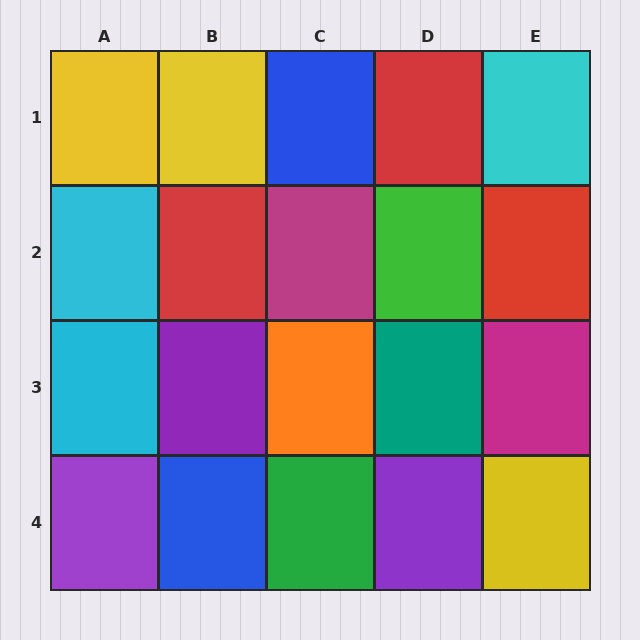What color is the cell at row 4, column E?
Yellow.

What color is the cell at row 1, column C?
Blue.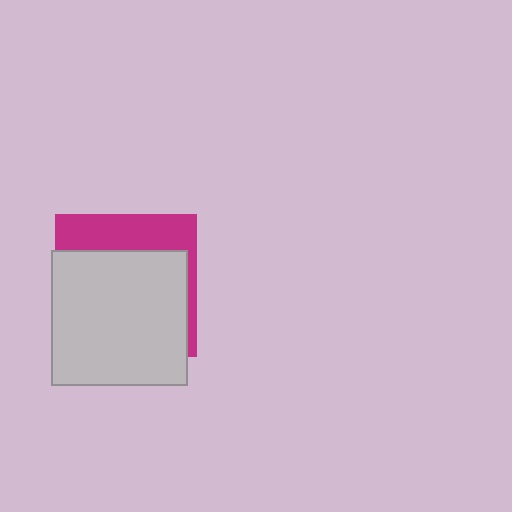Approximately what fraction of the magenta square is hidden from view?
Roughly 70% of the magenta square is hidden behind the light gray square.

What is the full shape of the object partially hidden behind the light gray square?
The partially hidden object is a magenta square.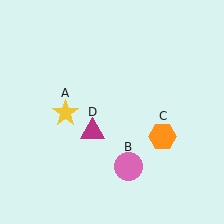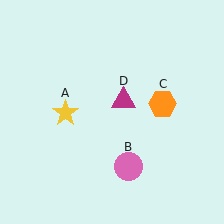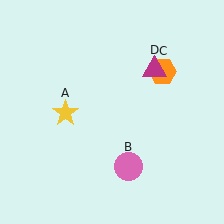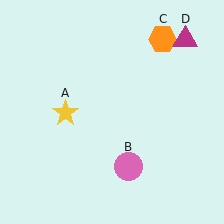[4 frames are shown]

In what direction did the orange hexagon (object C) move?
The orange hexagon (object C) moved up.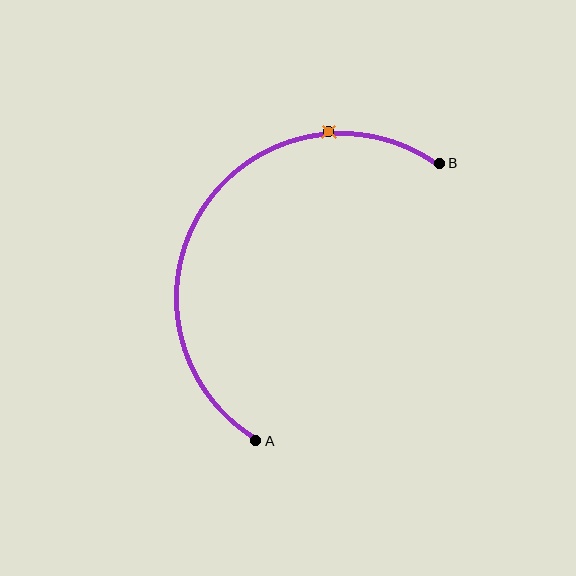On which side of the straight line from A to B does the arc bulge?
The arc bulges to the left of the straight line connecting A and B.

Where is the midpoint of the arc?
The arc midpoint is the point on the curve farthest from the straight line joining A and B. It sits to the left of that line.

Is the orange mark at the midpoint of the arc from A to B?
No. The orange mark lies on the arc but is closer to endpoint B. The arc midpoint would be at the point on the curve equidistant along the arc from both A and B.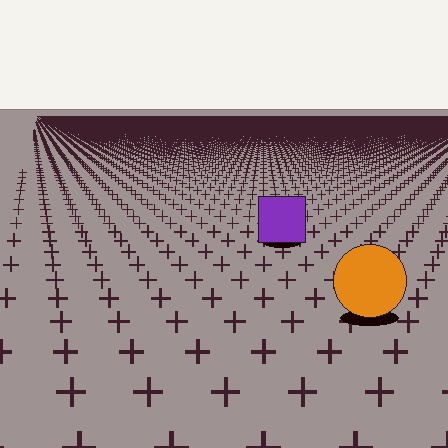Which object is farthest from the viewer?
The purple square is farthest from the viewer. It appears smaller and the ground texture around it is denser.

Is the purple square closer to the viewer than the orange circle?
No. The orange circle is closer — you can tell from the texture gradient: the ground texture is coarser near it.